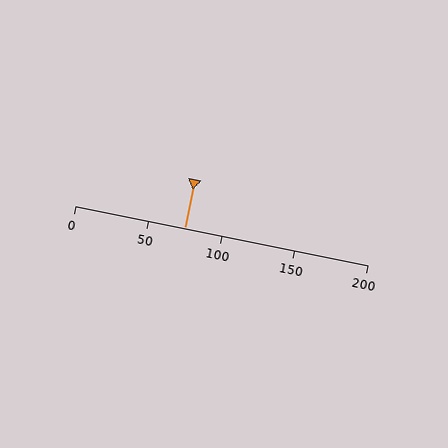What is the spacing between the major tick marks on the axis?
The major ticks are spaced 50 apart.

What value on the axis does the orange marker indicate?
The marker indicates approximately 75.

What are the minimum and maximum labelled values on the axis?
The axis runs from 0 to 200.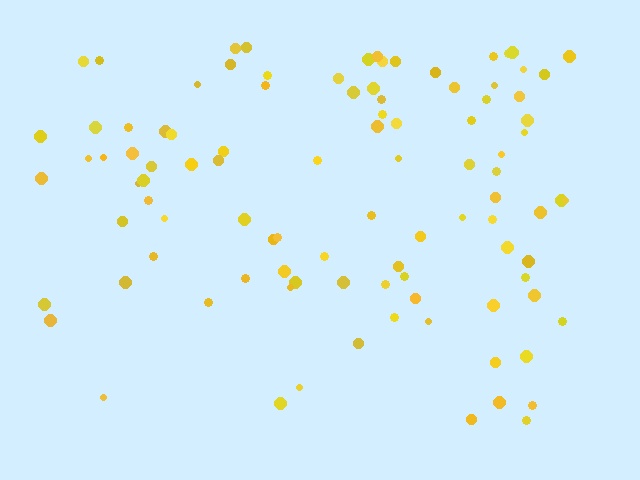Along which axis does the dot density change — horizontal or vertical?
Vertical.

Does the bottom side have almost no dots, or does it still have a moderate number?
Still a moderate number, just noticeably fewer than the top.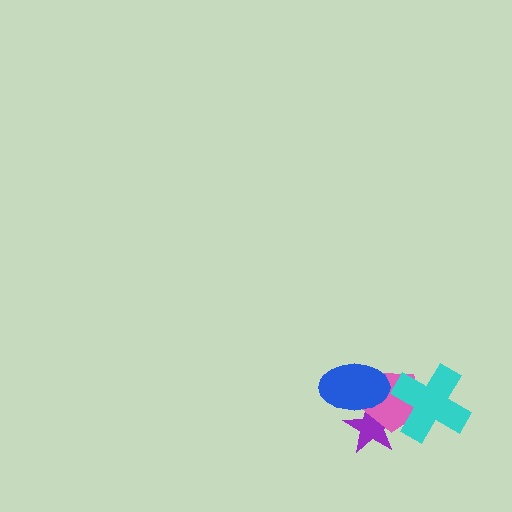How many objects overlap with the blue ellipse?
2 objects overlap with the blue ellipse.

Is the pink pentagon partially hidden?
Yes, it is partially covered by another shape.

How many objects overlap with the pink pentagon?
3 objects overlap with the pink pentagon.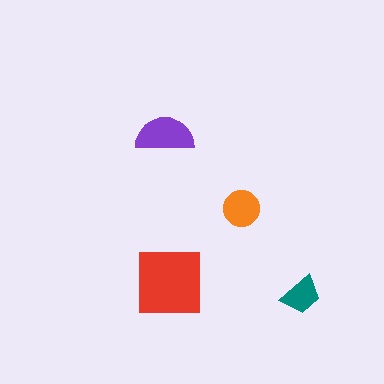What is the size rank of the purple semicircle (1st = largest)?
2nd.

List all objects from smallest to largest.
The teal trapezoid, the orange circle, the purple semicircle, the red square.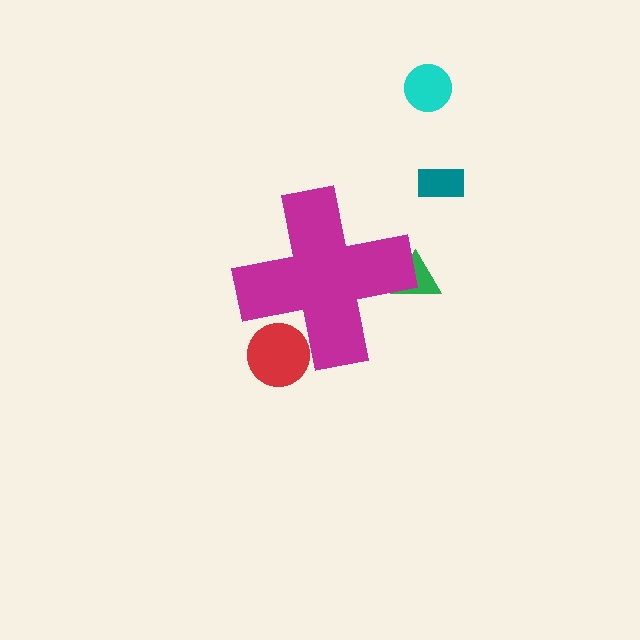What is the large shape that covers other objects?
A magenta cross.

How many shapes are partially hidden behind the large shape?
2 shapes are partially hidden.